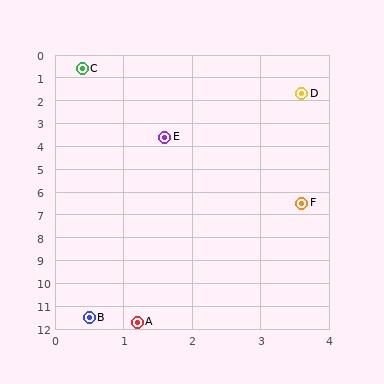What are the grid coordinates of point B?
Point B is at approximately (0.5, 11.5).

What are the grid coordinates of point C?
Point C is at approximately (0.4, 0.6).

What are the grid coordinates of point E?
Point E is at approximately (1.6, 3.6).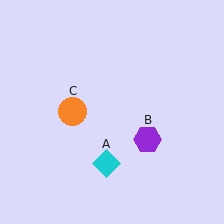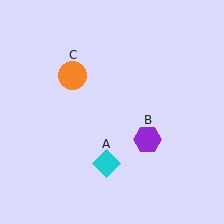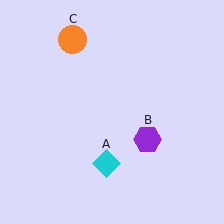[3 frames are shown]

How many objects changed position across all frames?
1 object changed position: orange circle (object C).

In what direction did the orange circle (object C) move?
The orange circle (object C) moved up.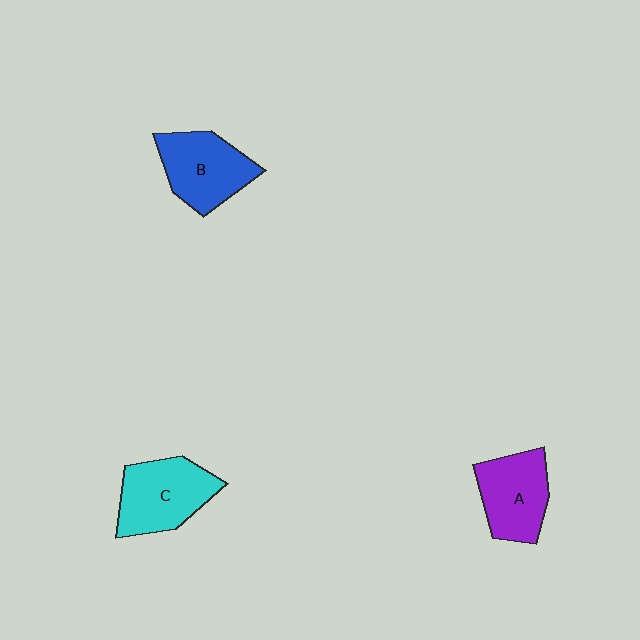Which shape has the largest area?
Shape C (cyan).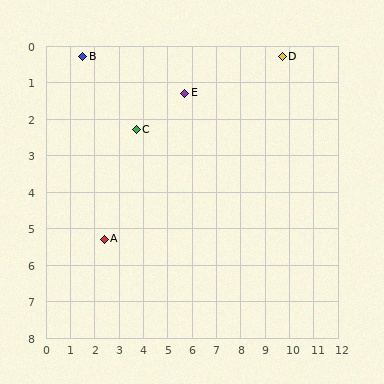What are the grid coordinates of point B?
Point B is at approximately (1.5, 0.3).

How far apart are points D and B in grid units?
Points D and B are about 8.2 grid units apart.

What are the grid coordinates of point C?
Point C is at approximately (3.7, 2.3).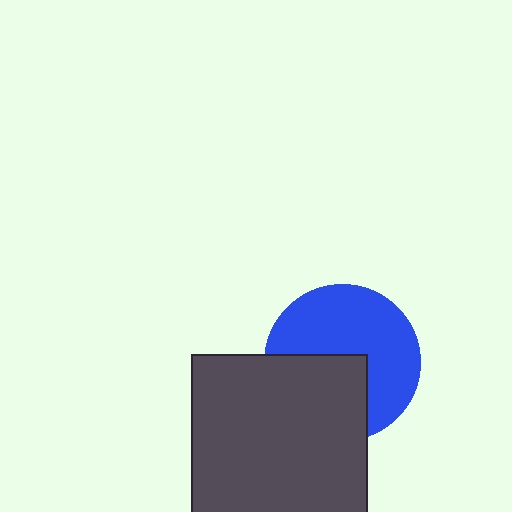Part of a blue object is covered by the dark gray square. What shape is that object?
It is a circle.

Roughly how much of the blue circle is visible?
About half of it is visible (roughly 60%).